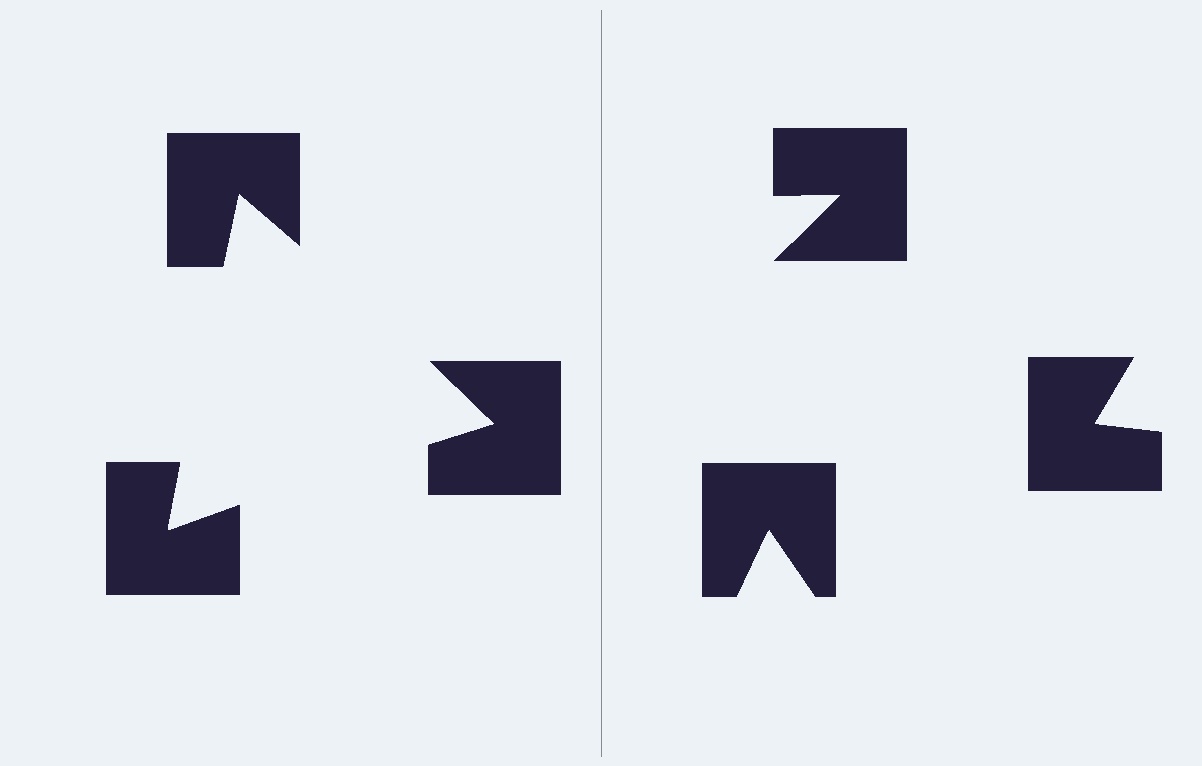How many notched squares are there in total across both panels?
6 — 3 on each side.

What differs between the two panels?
The notched squares are positioned identically on both sides; only the wedge orientations differ. On the left they align to a triangle; on the right they are misaligned.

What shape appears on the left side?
An illusory triangle.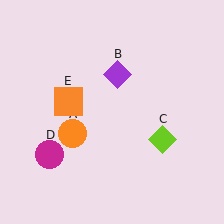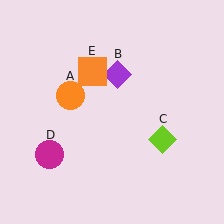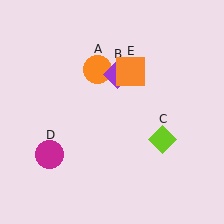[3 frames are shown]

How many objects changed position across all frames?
2 objects changed position: orange circle (object A), orange square (object E).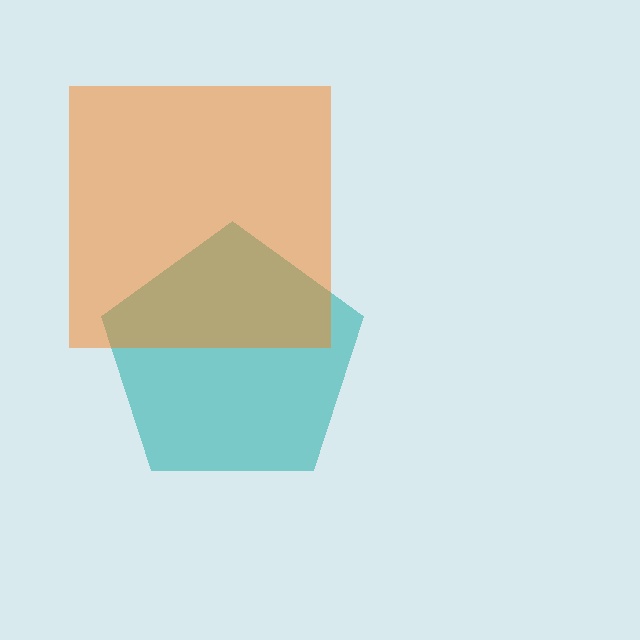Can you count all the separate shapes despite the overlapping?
Yes, there are 2 separate shapes.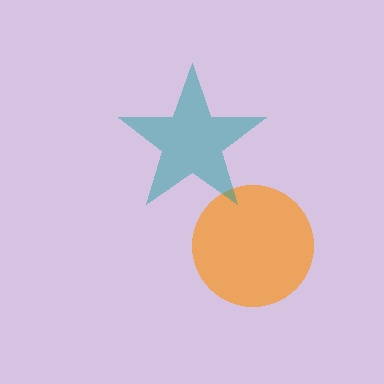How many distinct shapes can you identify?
There are 2 distinct shapes: an orange circle, a teal star.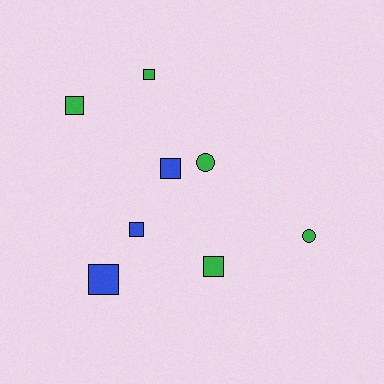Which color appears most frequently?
Green, with 5 objects.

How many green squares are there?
There are 3 green squares.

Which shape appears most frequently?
Square, with 6 objects.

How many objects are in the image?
There are 8 objects.